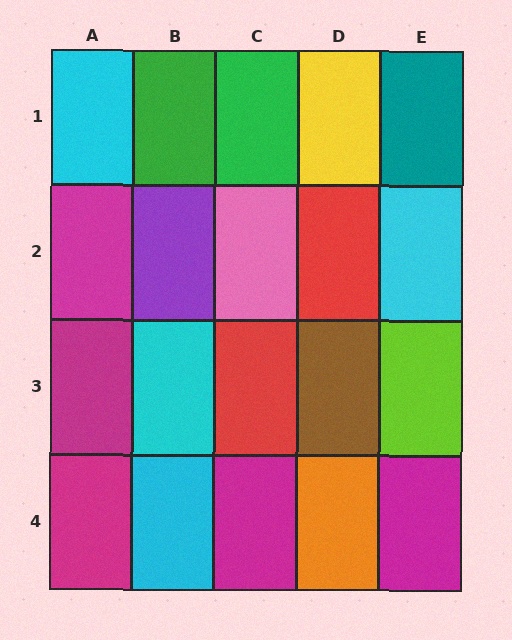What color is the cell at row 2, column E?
Cyan.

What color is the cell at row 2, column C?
Pink.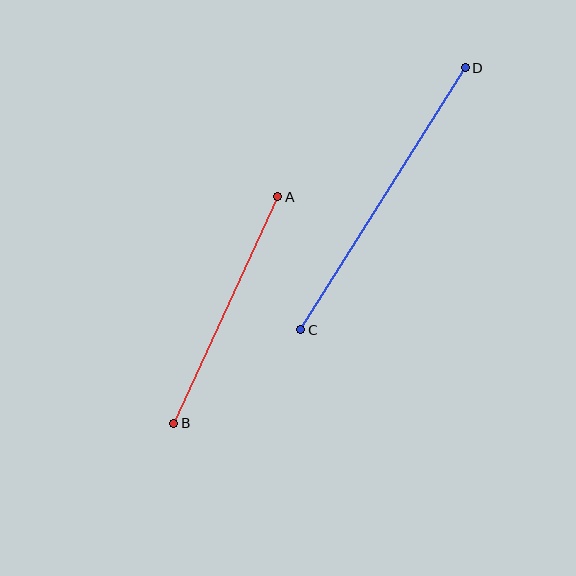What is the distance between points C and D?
The distance is approximately 310 pixels.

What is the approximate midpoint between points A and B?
The midpoint is at approximately (226, 310) pixels.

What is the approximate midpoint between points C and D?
The midpoint is at approximately (383, 198) pixels.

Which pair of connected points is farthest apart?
Points C and D are farthest apart.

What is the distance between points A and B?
The distance is approximately 249 pixels.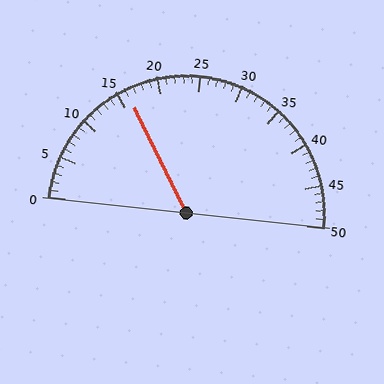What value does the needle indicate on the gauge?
The needle indicates approximately 16.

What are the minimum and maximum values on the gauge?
The gauge ranges from 0 to 50.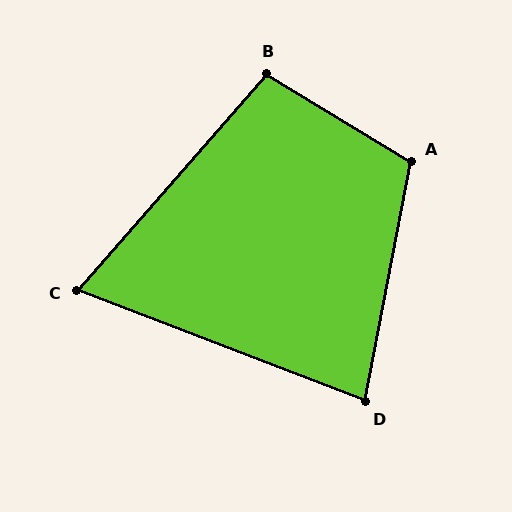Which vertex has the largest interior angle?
A, at approximately 110 degrees.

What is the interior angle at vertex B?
Approximately 100 degrees (obtuse).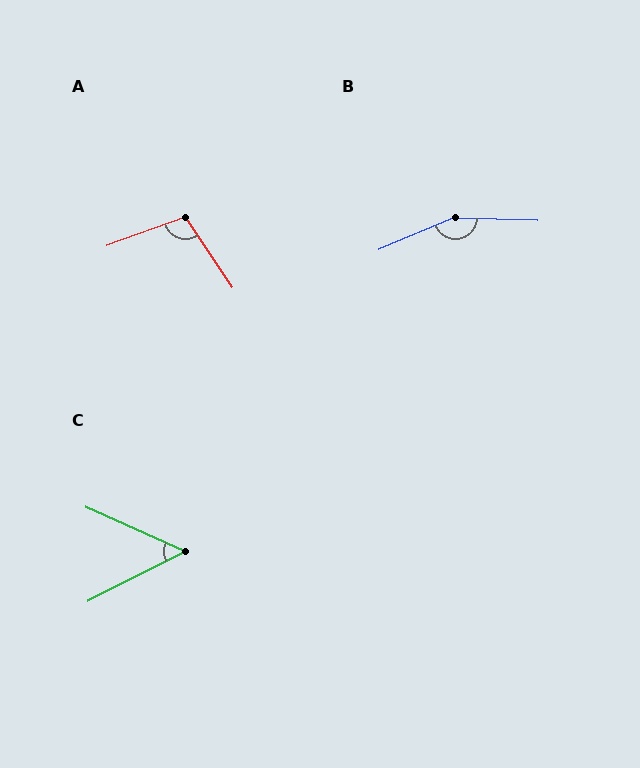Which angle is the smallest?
C, at approximately 51 degrees.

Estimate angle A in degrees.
Approximately 104 degrees.